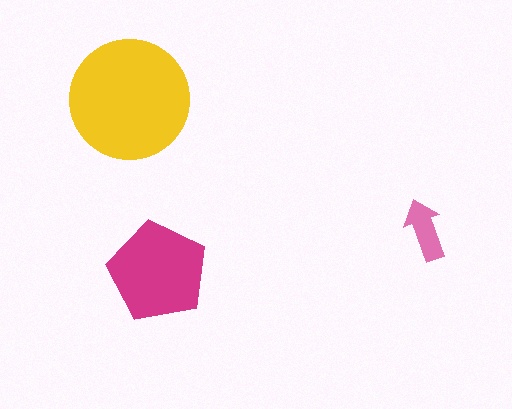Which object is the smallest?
The pink arrow.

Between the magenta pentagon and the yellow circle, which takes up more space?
The yellow circle.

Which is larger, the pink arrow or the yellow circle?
The yellow circle.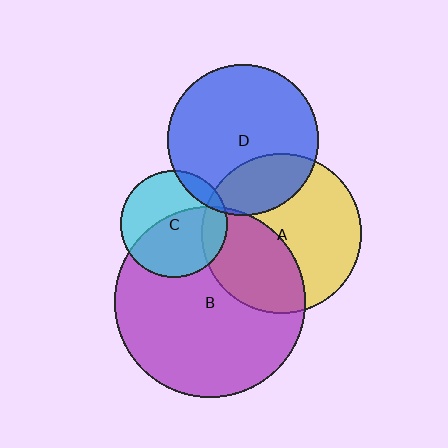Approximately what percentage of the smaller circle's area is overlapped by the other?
Approximately 10%.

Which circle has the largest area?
Circle B (purple).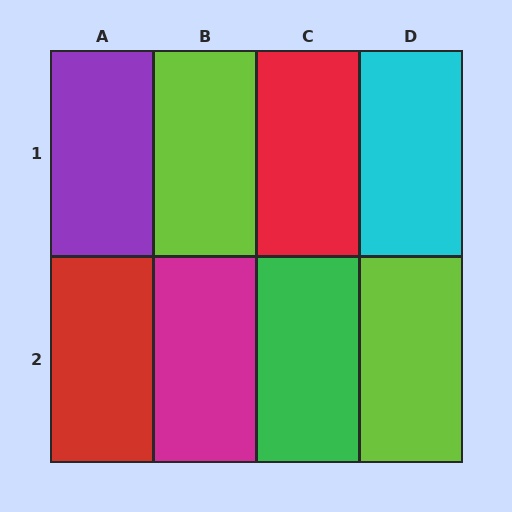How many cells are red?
2 cells are red.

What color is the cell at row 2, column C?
Green.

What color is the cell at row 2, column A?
Red.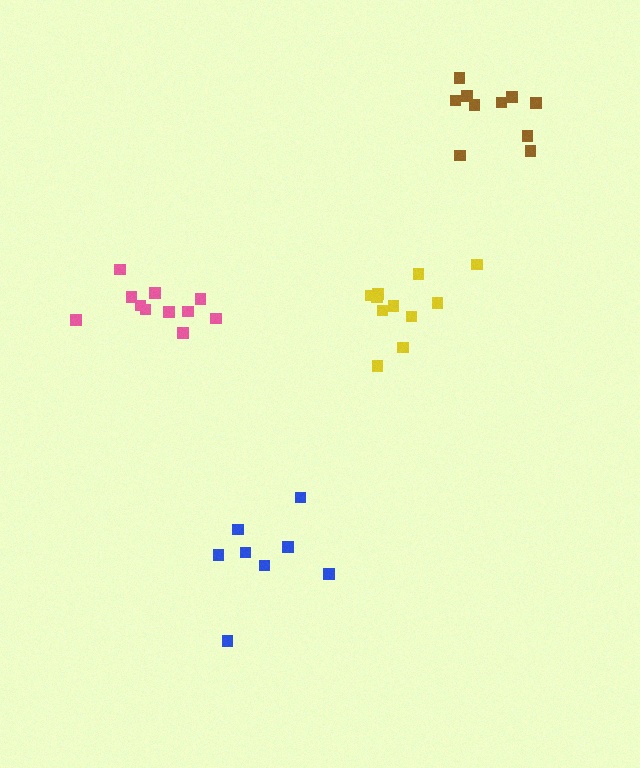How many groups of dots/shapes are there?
There are 4 groups.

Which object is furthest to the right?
The brown cluster is rightmost.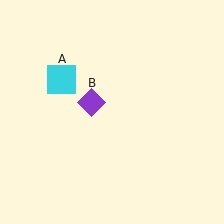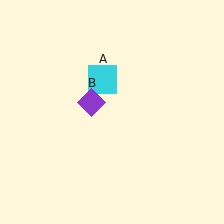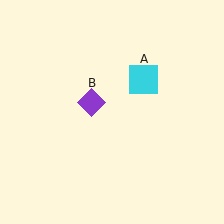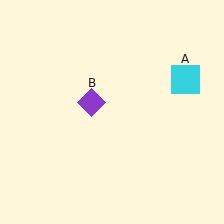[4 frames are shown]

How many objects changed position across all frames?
1 object changed position: cyan square (object A).